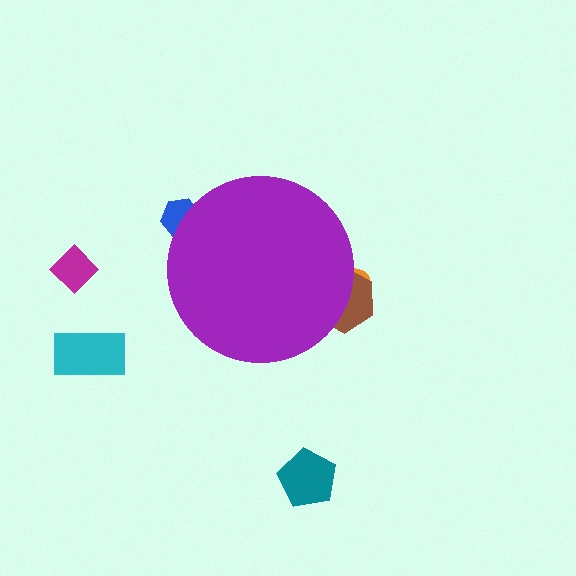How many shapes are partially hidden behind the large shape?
3 shapes are partially hidden.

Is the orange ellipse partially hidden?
Yes, the orange ellipse is partially hidden behind the purple circle.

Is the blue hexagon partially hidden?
Yes, the blue hexagon is partially hidden behind the purple circle.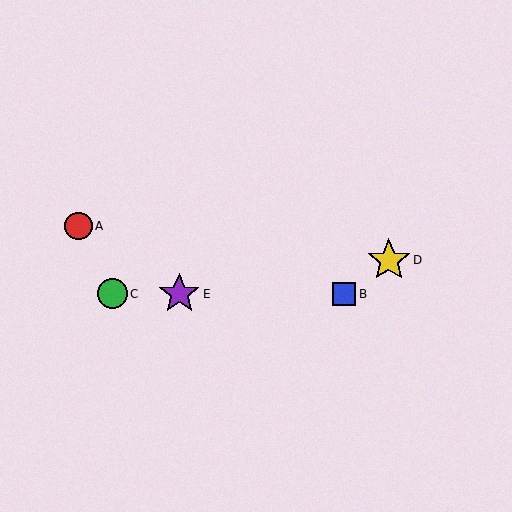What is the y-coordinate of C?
Object C is at y≈294.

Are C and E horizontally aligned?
Yes, both are at y≈294.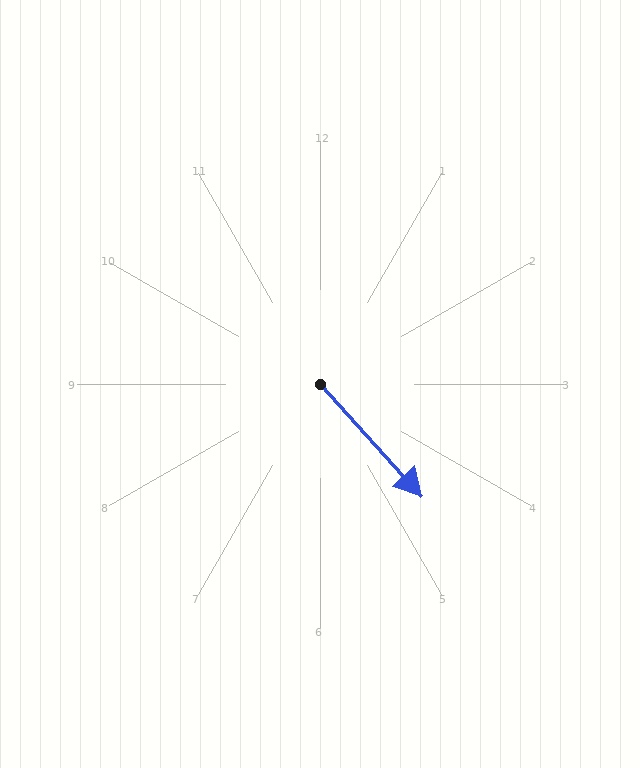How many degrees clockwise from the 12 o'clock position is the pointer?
Approximately 138 degrees.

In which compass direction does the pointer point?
Southeast.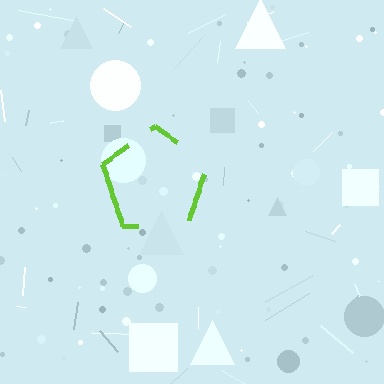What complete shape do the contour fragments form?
The contour fragments form a pentagon.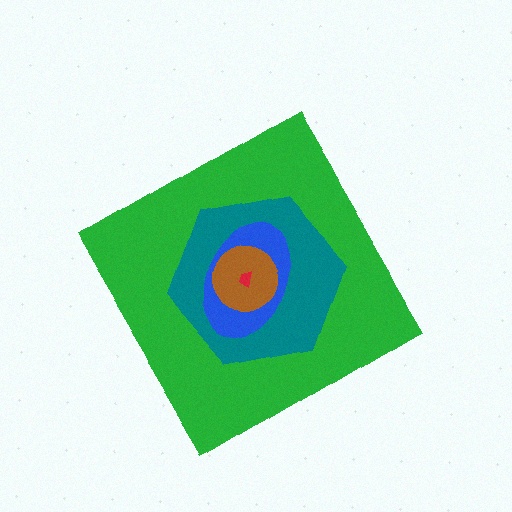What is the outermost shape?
The green diamond.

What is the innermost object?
The red trapezoid.